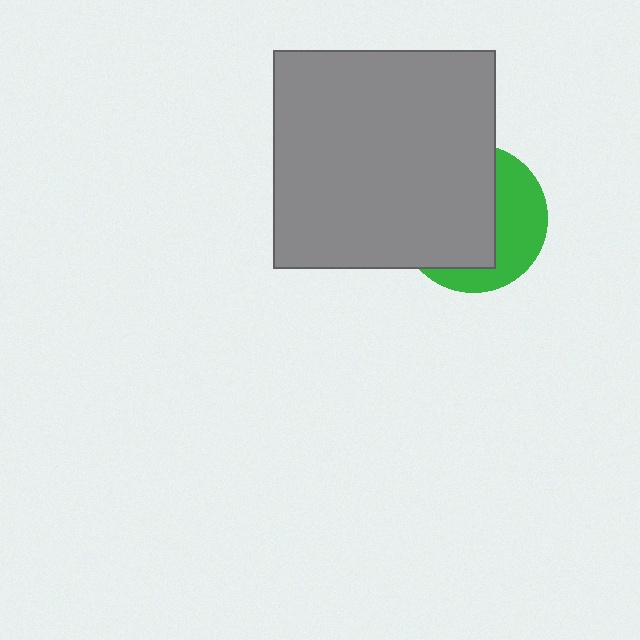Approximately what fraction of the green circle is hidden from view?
Roughly 61% of the green circle is hidden behind the gray rectangle.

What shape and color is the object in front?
The object in front is a gray rectangle.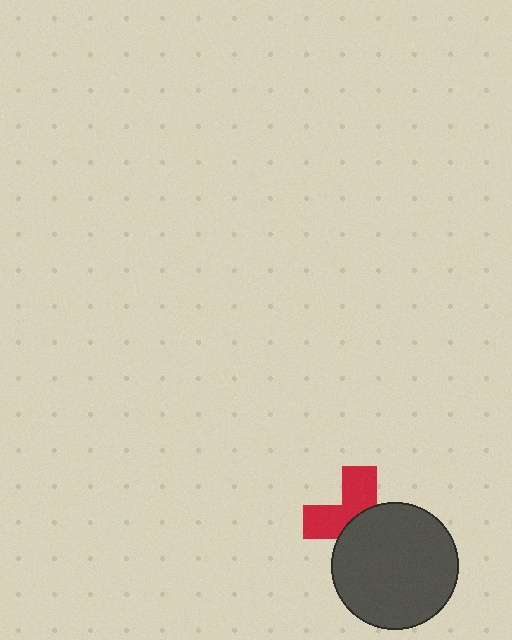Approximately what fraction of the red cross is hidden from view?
Roughly 54% of the red cross is hidden behind the dark gray circle.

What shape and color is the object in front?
The object in front is a dark gray circle.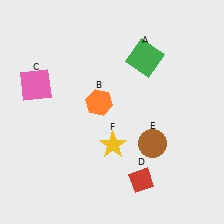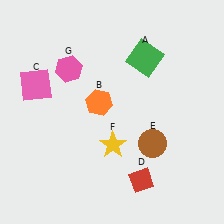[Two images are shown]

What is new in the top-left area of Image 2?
A pink hexagon (G) was added in the top-left area of Image 2.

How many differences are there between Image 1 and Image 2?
There is 1 difference between the two images.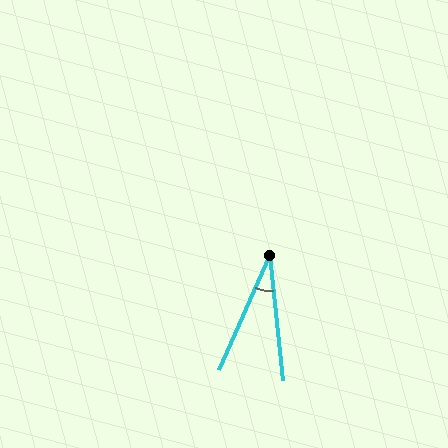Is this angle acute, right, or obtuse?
It is acute.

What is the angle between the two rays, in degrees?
Approximately 30 degrees.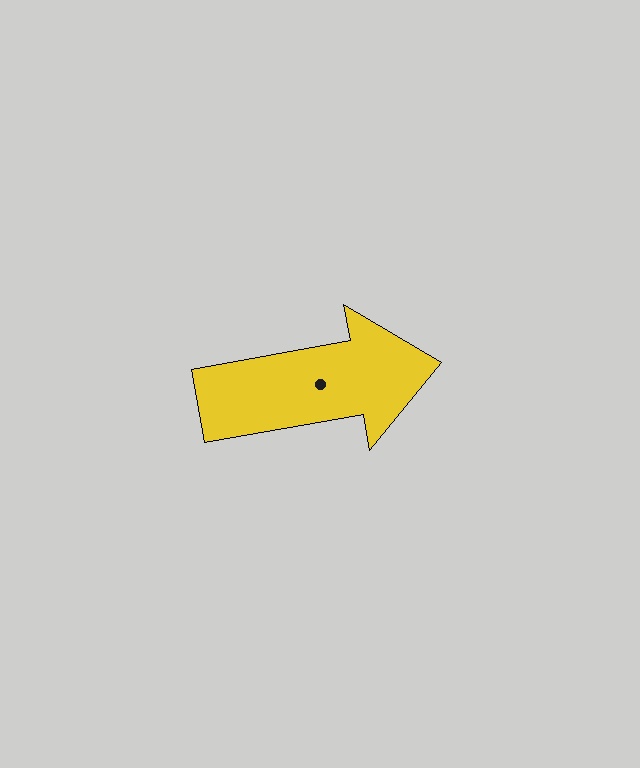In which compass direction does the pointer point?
East.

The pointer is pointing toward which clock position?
Roughly 3 o'clock.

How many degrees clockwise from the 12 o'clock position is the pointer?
Approximately 80 degrees.